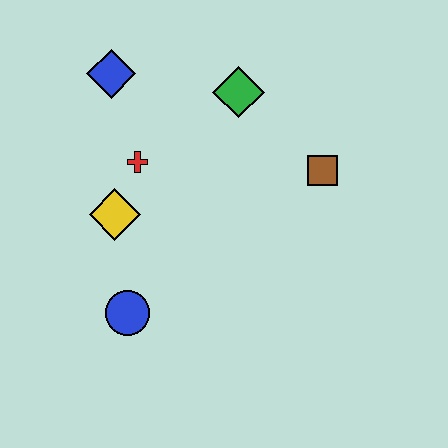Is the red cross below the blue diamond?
Yes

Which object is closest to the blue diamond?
The red cross is closest to the blue diamond.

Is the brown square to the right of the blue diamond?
Yes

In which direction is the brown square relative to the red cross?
The brown square is to the right of the red cross.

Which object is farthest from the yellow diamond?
The brown square is farthest from the yellow diamond.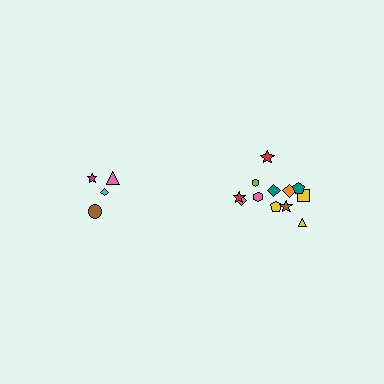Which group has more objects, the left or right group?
The right group.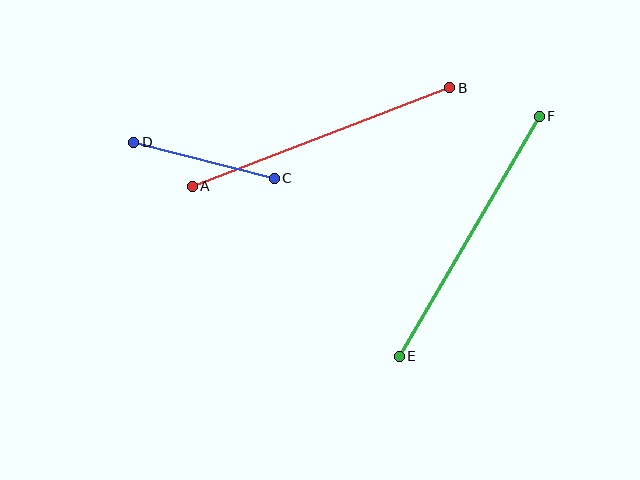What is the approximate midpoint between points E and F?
The midpoint is at approximately (469, 236) pixels.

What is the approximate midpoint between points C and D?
The midpoint is at approximately (204, 160) pixels.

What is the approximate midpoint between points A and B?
The midpoint is at approximately (321, 137) pixels.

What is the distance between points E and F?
The distance is approximately 278 pixels.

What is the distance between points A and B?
The distance is approximately 276 pixels.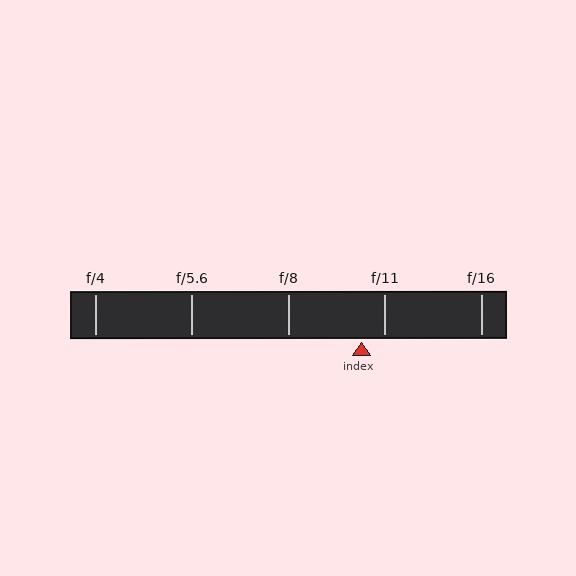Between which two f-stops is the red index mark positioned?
The index mark is between f/8 and f/11.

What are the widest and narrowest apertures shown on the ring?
The widest aperture shown is f/4 and the narrowest is f/16.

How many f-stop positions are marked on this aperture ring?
There are 5 f-stop positions marked.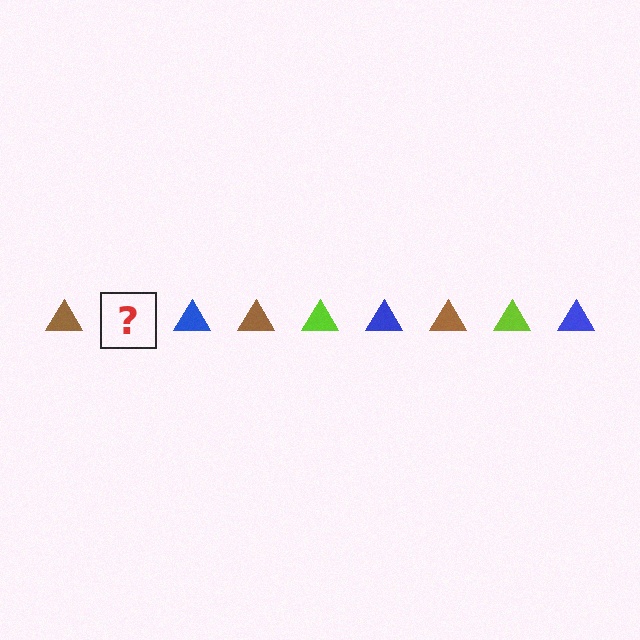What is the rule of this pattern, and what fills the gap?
The rule is that the pattern cycles through brown, lime, blue triangles. The gap should be filled with a lime triangle.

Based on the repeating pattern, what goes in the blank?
The blank should be a lime triangle.